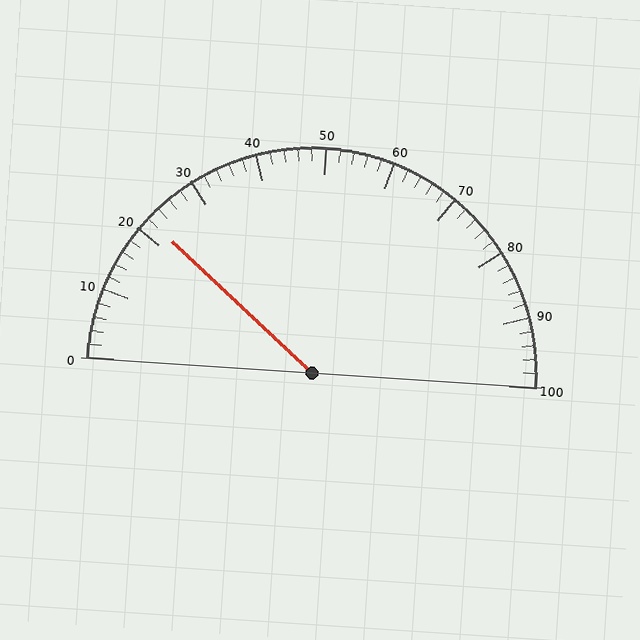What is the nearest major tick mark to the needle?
The nearest major tick mark is 20.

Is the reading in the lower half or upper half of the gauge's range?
The reading is in the lower half of the range (0 to 100).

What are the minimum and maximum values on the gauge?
The gauge ranges from 0 to 100.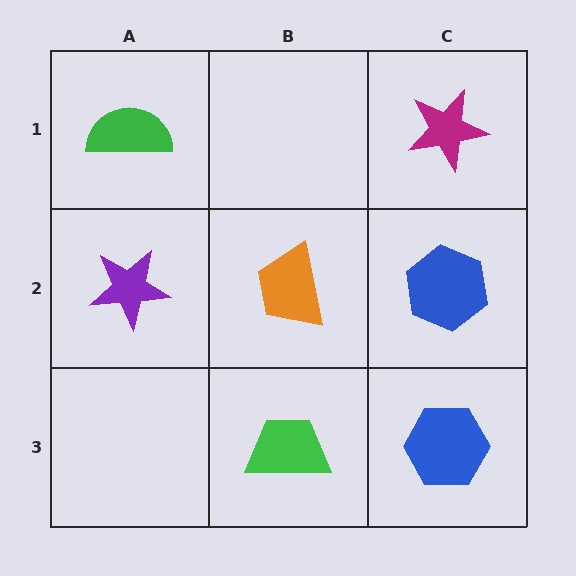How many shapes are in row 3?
2 shapes.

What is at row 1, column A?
A green semicircle.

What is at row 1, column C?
A magenta star.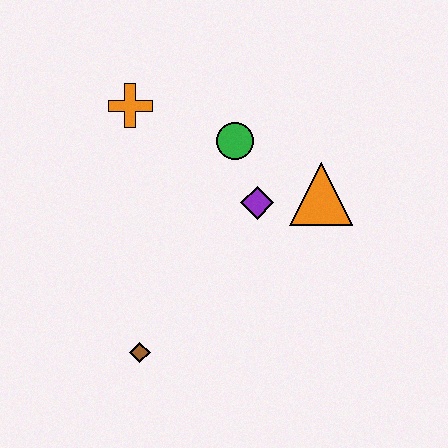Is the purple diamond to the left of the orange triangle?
Yes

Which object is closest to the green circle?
The purple diamond is closest to the green circle.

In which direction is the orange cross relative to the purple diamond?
The orange cross is to the left of the purple diamond.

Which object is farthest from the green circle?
The brown diamond is farthest from the green circle.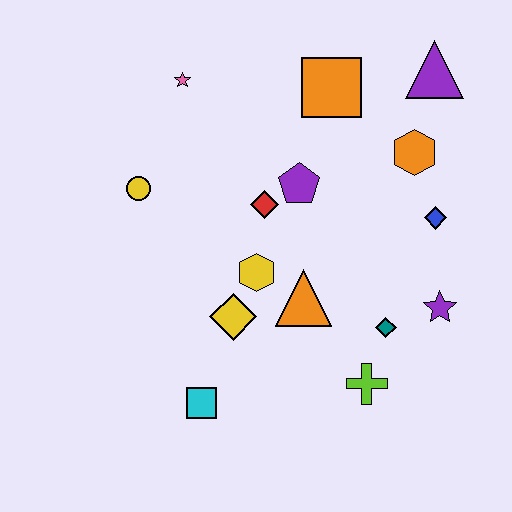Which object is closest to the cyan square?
The yellow diamond is closest to the cyan square.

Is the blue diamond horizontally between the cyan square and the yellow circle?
No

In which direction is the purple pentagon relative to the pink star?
The purple pentagon is to the right of the pink star.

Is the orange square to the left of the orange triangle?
No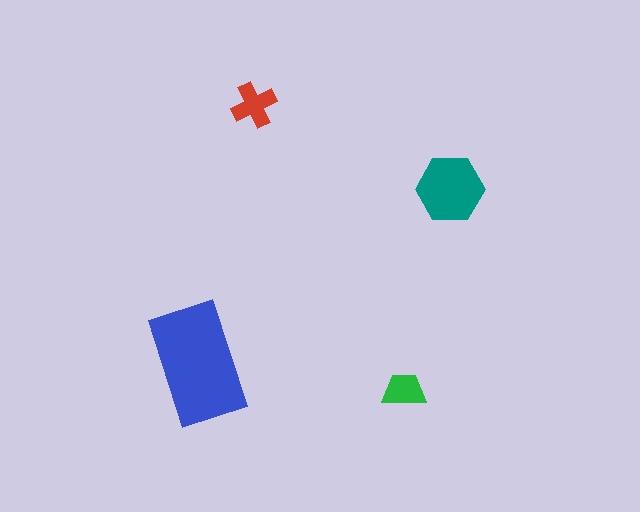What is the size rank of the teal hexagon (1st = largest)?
2nd.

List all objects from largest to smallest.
The blue rectangle, the teal hexagon, the red cross, the green trapezoid.